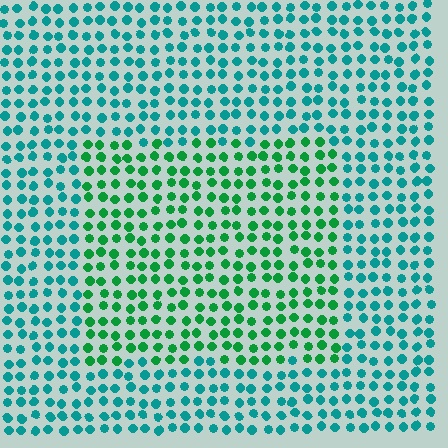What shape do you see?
I see a rectangle.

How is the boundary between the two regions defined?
The boundary is defined purely by a slight shift in hue (about 39 degrees). Spacing, size, and orientation are identical on both sides.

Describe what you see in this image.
The image is filled with small teal elements in a uniform arrangement. A rectangle-shaped region is visible where the elements are tinted to a slightly different hue, forming a subtle color boundary.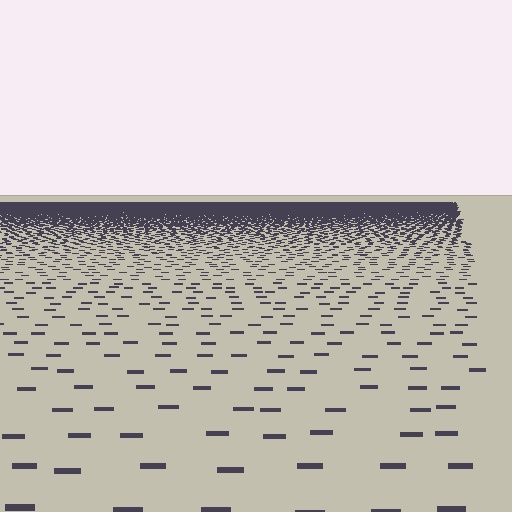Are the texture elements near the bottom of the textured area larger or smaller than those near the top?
Larger. Near the bottom, elements are closer to the viewer and appear at a bigger on-screen size.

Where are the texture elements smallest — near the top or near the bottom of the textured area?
Near the top.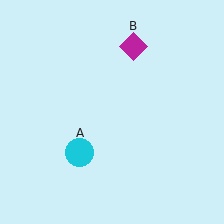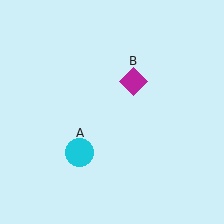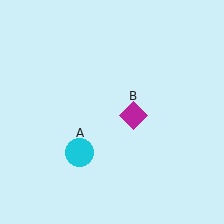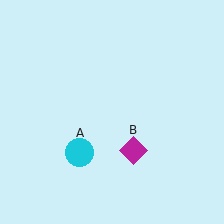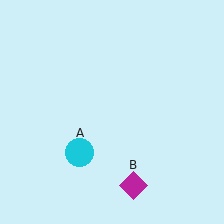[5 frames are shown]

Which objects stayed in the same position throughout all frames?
Cyan circle (object A) remained stationary.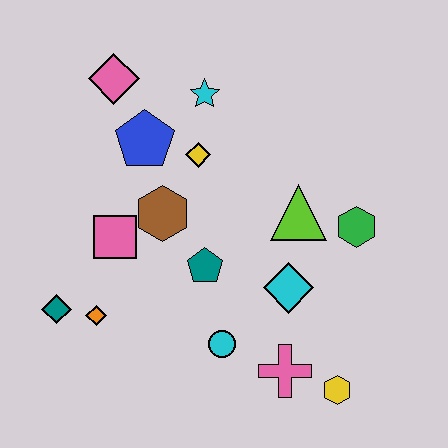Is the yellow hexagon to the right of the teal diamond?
Yes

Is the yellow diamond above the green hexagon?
Yes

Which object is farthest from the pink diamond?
The yellow hexagon is farthest from the pink diamond.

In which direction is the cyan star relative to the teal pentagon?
The cyan star is above the teal pentagon.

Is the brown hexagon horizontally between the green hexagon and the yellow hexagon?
No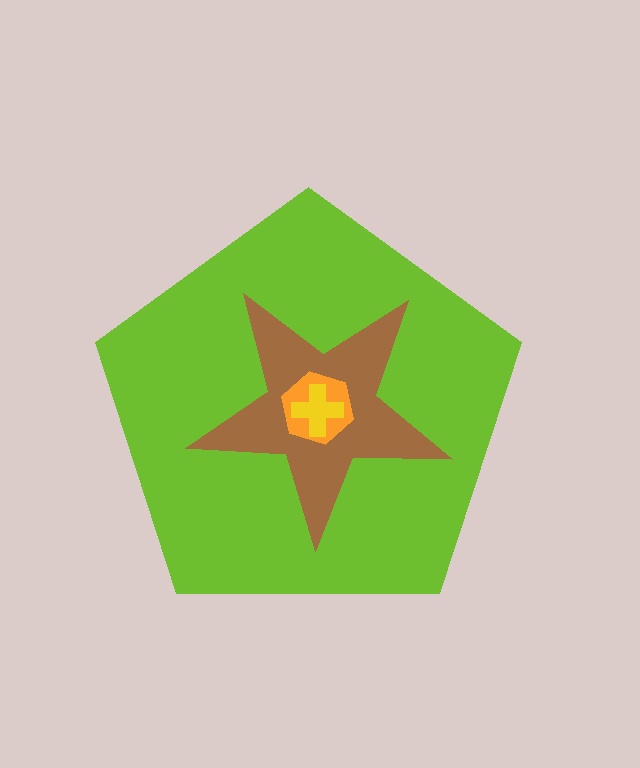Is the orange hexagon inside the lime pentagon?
Yes.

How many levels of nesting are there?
4.